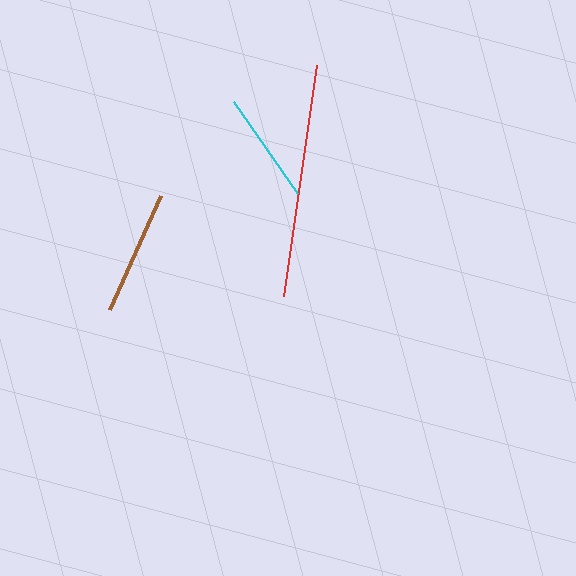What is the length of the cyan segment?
The cyan segment is approximately 112 pixels long.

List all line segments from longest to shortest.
From longest to shortest: red, brown, cyan.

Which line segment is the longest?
The red line is the longest at approximately 233 pixels.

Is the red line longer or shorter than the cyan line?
The red line is longer than the cyan line.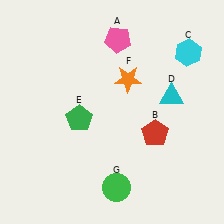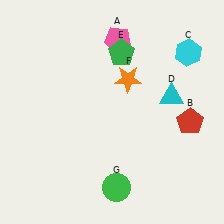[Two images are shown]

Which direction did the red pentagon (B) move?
The red pentagon (B) moved right.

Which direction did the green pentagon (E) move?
The green pentagon (E) moved up.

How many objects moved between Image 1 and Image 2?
2 objects moved between the two images.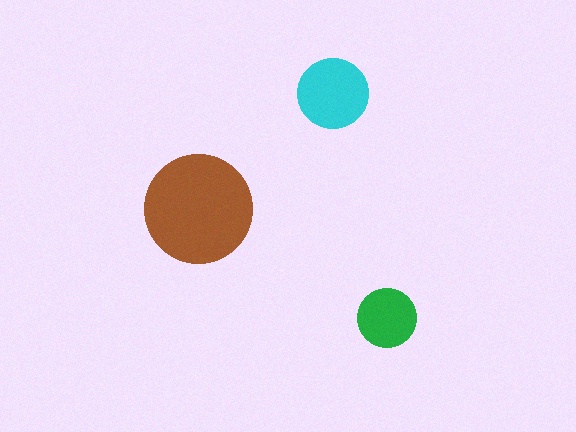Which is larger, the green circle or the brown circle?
The brown one.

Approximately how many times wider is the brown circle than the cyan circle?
About 1.5 times wider.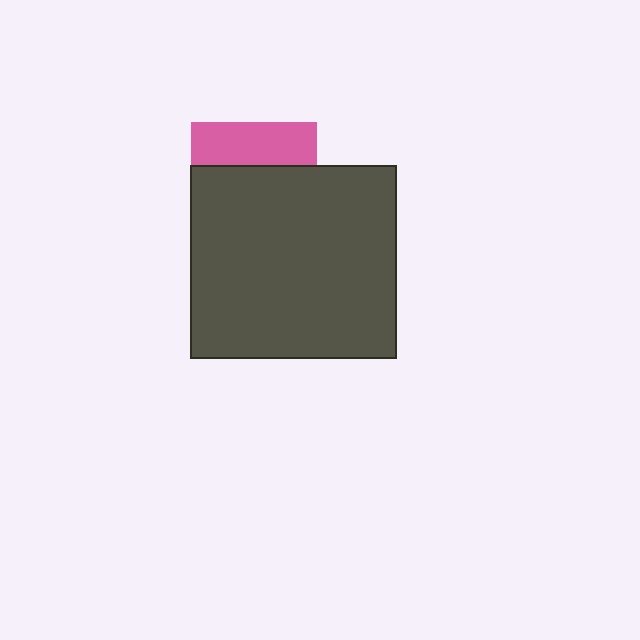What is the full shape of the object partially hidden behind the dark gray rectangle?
The partially hidden object is a pink square.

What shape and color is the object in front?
The object in front is a dark gray rectangle.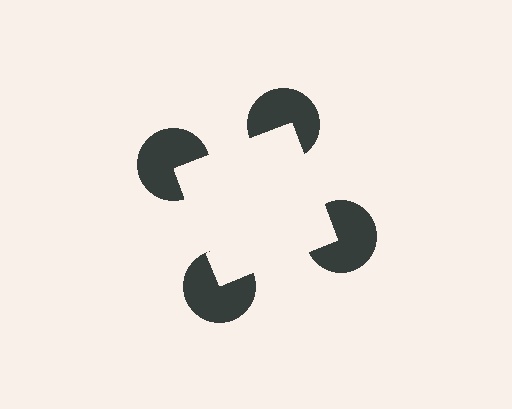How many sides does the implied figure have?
4 sides.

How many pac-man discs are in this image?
There are 4 — one at each vertex of the illusory square.